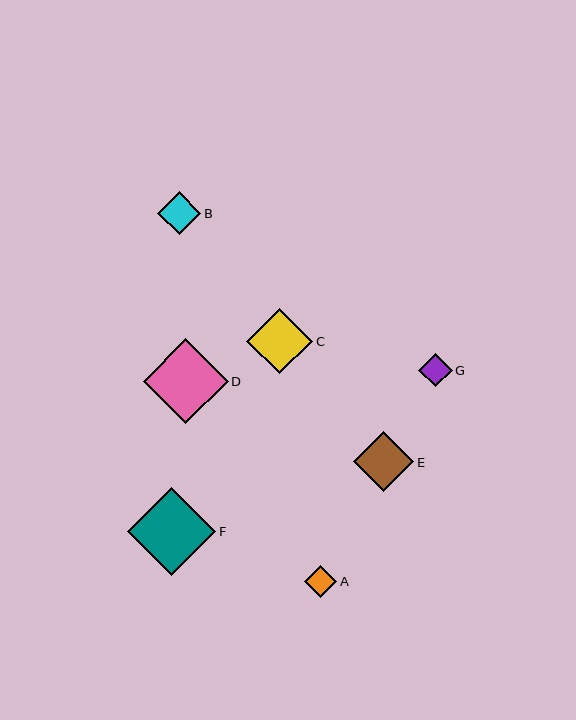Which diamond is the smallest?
Diamond A is the smallest with a size of approximately 32 pixels.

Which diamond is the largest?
Diamond F is the largest with a size of approximately 88 pixels.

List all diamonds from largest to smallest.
From largest to smallest: F, D, C, E, B, G, A.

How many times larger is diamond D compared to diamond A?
Diamond D is approximately 2.6 times the size of diamond A.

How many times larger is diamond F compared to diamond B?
Diamond F is approximately 2.1 times the size of diamond B.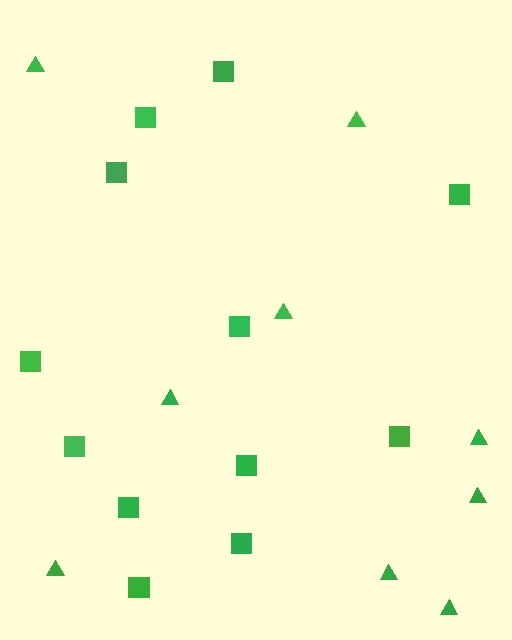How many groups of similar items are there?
There are 2 groups: one group of triangles (9) and one group of squares (12).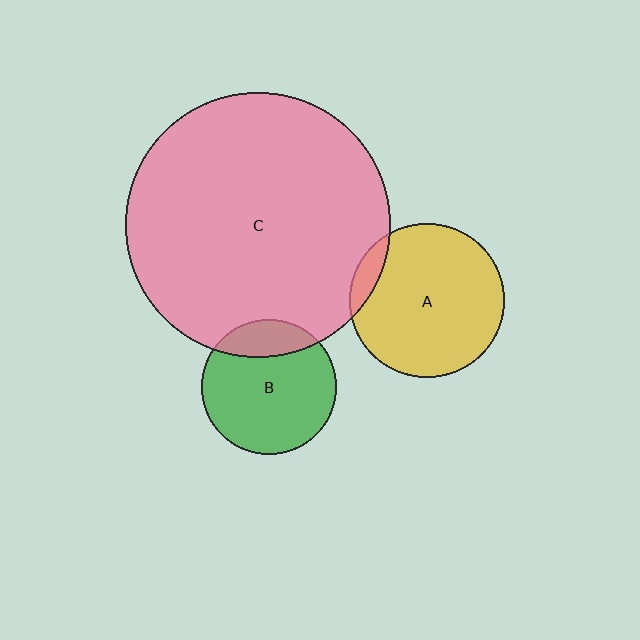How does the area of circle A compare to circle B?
Approximately 1.3 times.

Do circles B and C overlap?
Yes.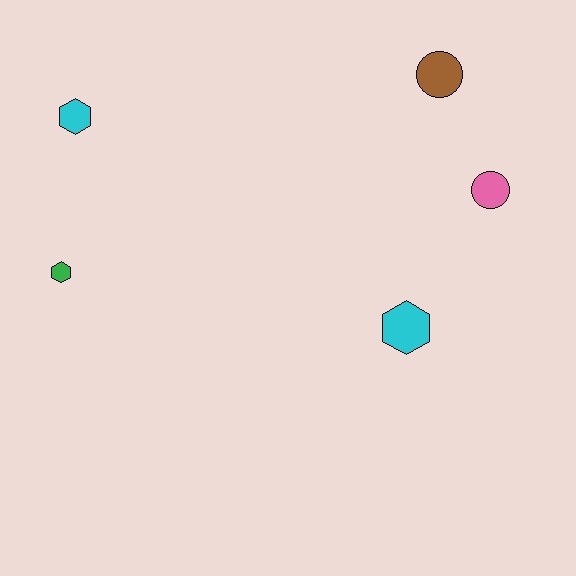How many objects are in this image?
There are 5 objects.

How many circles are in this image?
There are 2 circles.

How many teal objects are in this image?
There are no teal objects.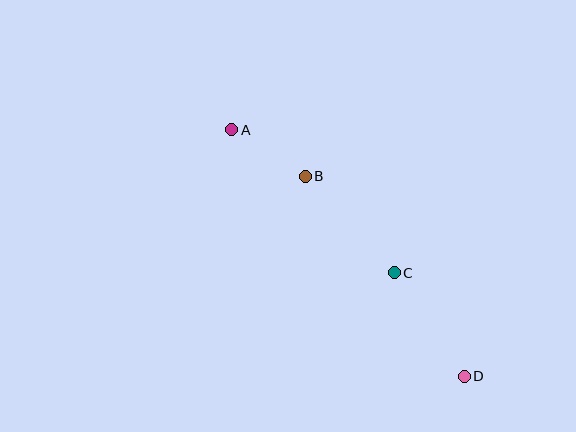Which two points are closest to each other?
Points A and B are closest to each other.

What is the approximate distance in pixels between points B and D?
The distance between B and D is approximately 256 pixels.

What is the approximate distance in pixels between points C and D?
The distance between C and D is approximately 125 pixels.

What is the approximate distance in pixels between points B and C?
The distance between B and C is approximately 131 pixels.